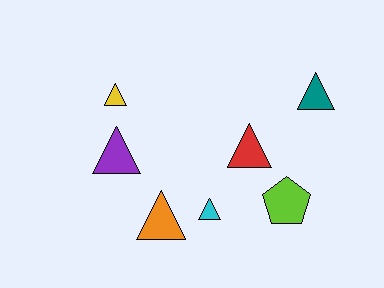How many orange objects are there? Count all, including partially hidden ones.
There is 1 orange object.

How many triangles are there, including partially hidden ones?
There are 6 triangles.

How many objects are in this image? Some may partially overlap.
There are 7 objects.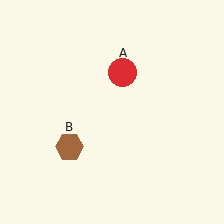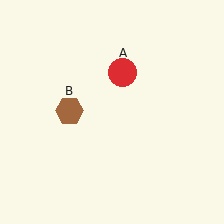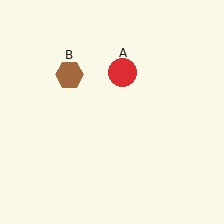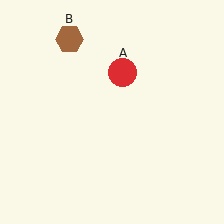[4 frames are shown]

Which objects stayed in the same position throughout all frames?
Red circle (object A) remained stationary.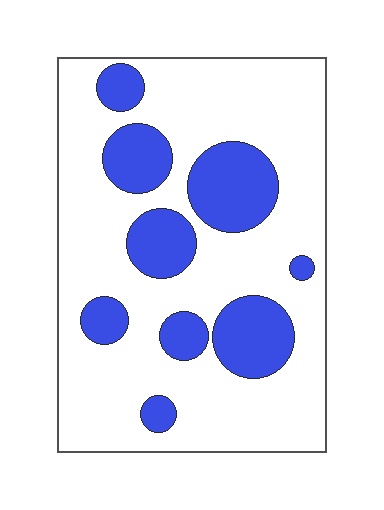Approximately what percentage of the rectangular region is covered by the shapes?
Approximately 25%.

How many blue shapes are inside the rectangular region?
9.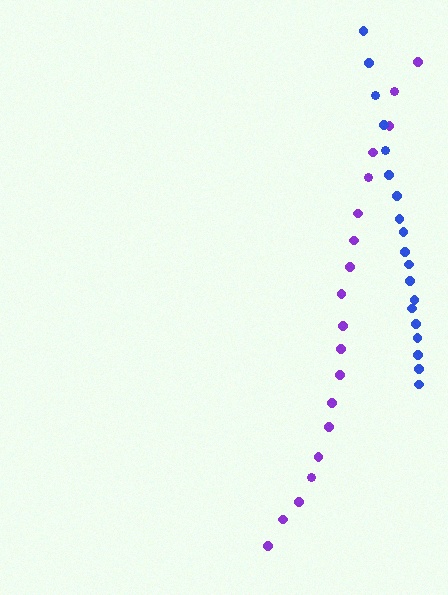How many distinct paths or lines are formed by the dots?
There are 2 distinct paths.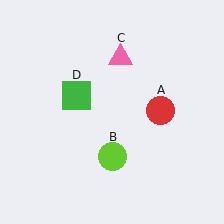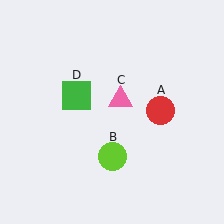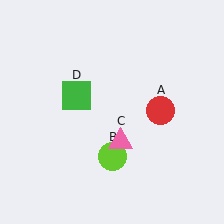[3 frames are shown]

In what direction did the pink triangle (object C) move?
The pink triangle (object C) moved down.